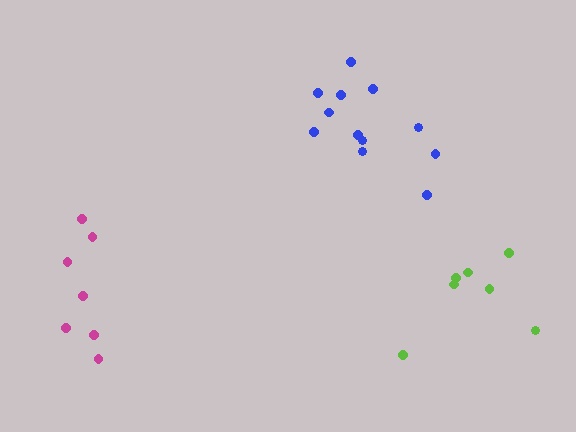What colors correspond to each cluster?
The clusters are colored: blue, lime, magenta.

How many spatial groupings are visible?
There are 3 spatial groupings.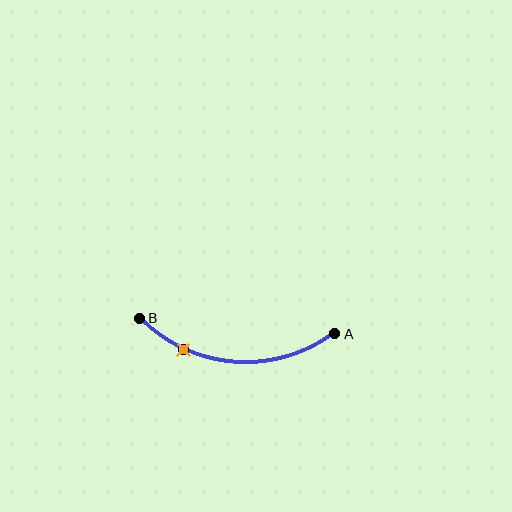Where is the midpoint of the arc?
The arc midpoint is the point on the curve farthest from the straight line joining A and B. It sits below that line.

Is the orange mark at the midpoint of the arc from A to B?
No. The orange mark lies on the arc but is closer to endpoint B. The arc midpoint would be at the point on the curve equidistant along the arc from both A and B.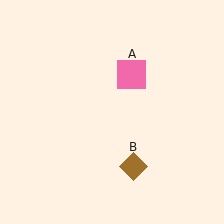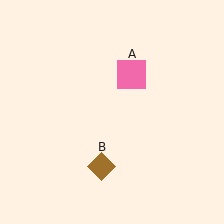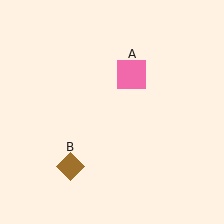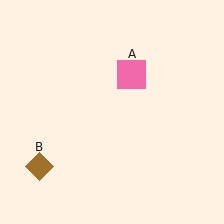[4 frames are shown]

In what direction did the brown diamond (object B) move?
The brown diamond (object B) moved left.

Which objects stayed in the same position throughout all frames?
Pink square (object A) remained stationary.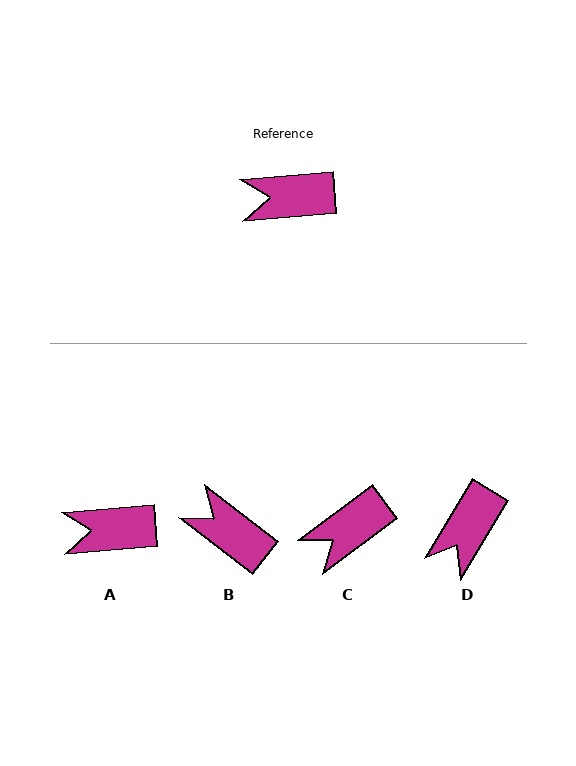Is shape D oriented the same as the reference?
No, it is off by about 54 degrees.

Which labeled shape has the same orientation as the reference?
A.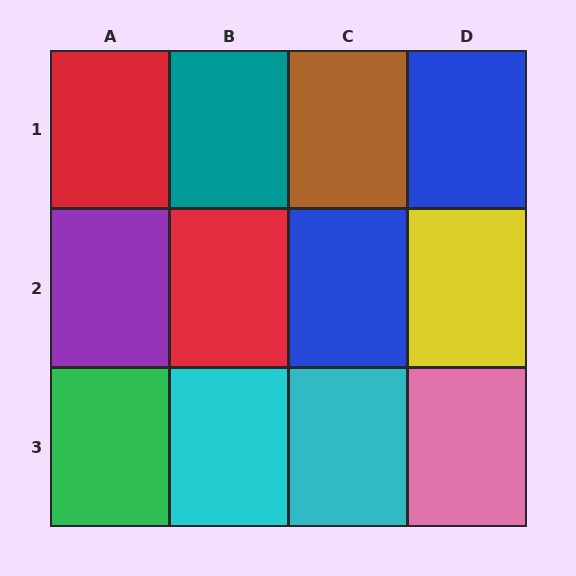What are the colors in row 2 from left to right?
Purple, red, blue, yellow.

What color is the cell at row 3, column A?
Green.